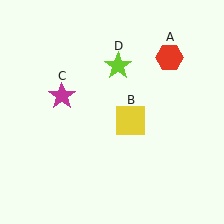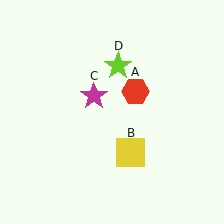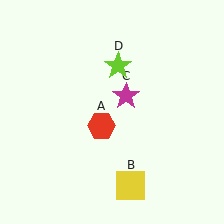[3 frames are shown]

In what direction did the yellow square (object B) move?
The yellow square (object B) moved down.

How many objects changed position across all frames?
3 objects changed position: red hexagon (object A), yellow square (object B), magenta star (object C).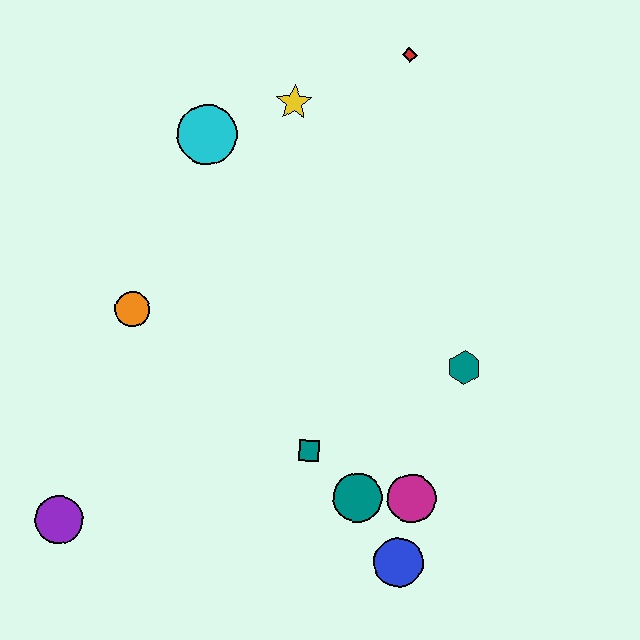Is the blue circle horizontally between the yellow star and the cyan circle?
No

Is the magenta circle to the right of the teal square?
Yes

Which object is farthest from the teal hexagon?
The purple circle is farthest from the teal hexagon.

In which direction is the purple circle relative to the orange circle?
The purple circle is below the orange circle.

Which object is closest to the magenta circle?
The teal circle is closest to the magenta circle.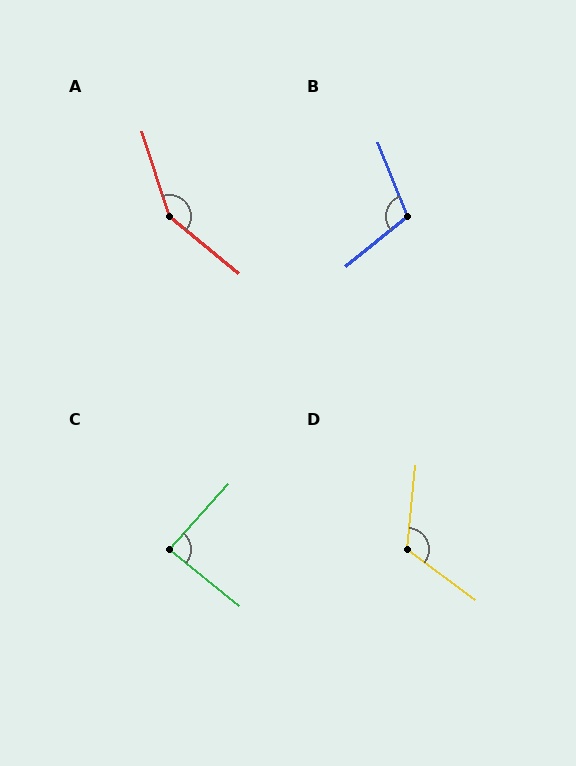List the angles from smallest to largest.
C (87°), B (108°), D (121°), A (147°).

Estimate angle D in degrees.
Approximately 121 degrees.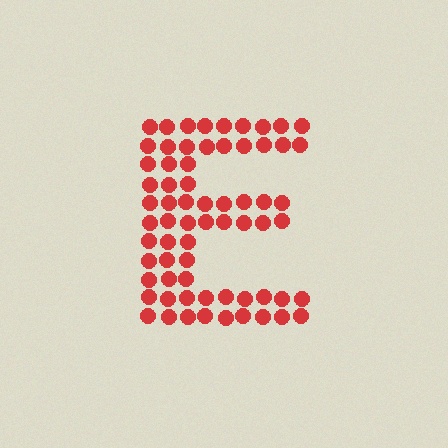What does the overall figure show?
The overall figure shows the letter E.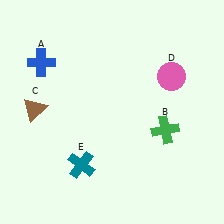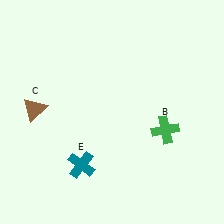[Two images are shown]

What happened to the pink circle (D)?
The pink circle (D) was removed in Image 2. It was in the top-right area of Image 1.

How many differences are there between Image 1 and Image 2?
There are 2 differences between the two images.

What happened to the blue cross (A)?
The blue cross (A) was removed in Image 2. It was in the top-left area of Image 1.